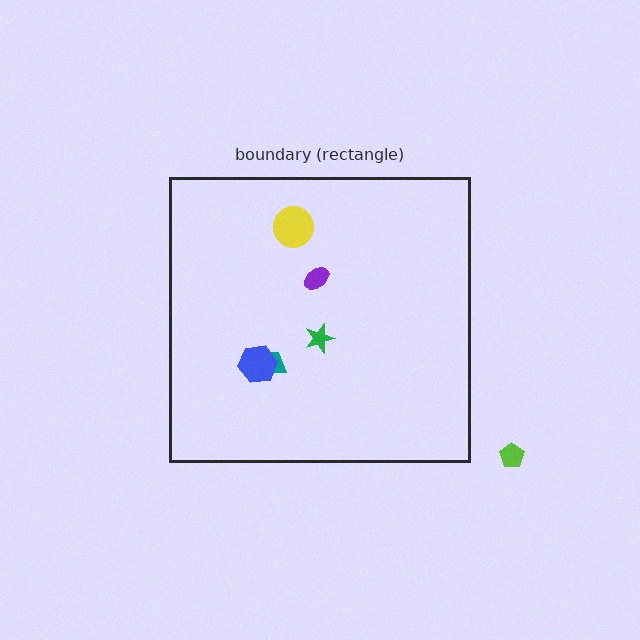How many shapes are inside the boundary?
5 inside, 1 outside.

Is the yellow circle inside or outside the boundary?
Inside.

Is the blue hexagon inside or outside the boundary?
Inside.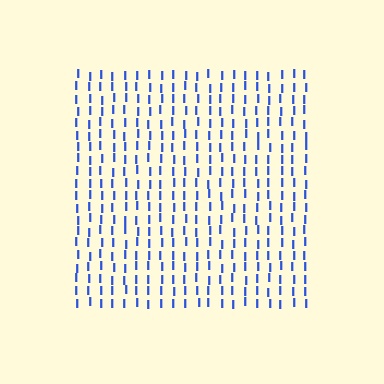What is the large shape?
The large shape is a square.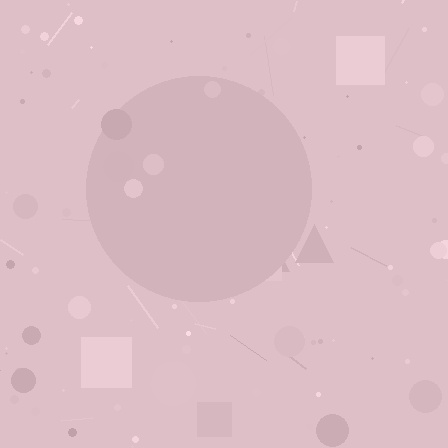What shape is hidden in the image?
A circle is hidden in the image.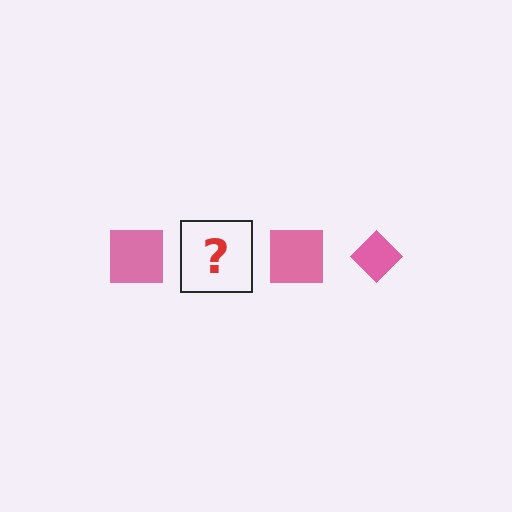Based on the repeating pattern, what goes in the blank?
The blank should be a pink diamond.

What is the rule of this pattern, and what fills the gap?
The rule is that the pattern cycles through square, diamond shapes in pink. The gap should be filled with a pink diamond.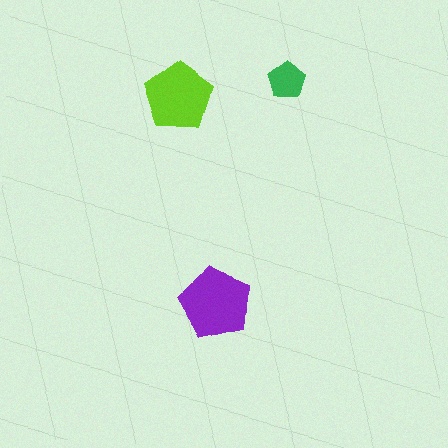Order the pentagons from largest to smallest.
the purple one, the lime one, the green one.